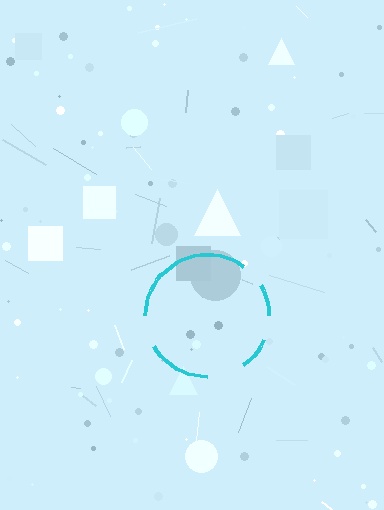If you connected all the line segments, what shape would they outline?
They would outline a circle.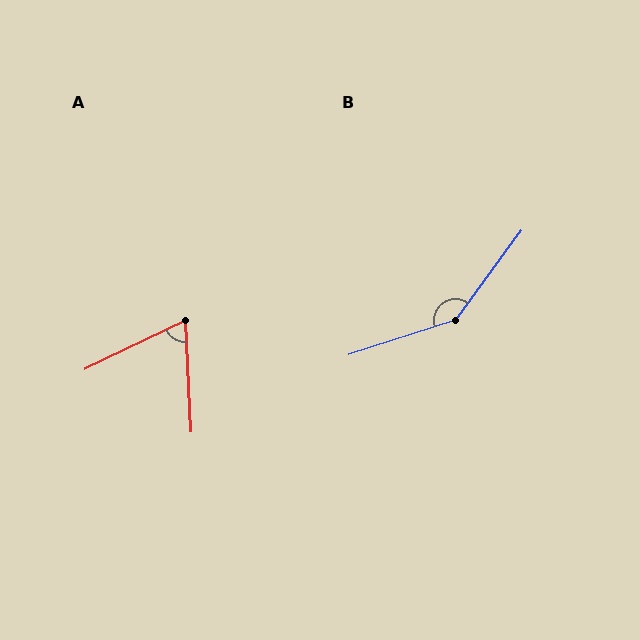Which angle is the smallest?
A, at approximately 67 degrees.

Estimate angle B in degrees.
Approximately 144 degrees.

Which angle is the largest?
B, at approximately 144 degrees.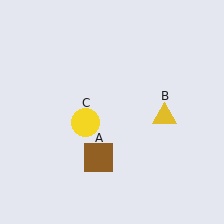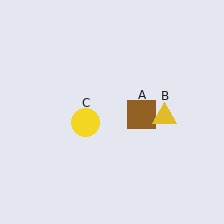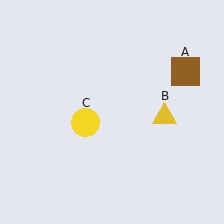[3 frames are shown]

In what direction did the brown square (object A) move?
The brown square (object A) moved up and to the right.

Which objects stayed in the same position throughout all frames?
Yellow triangle (object B) and yellow circle (object C) remained stationary.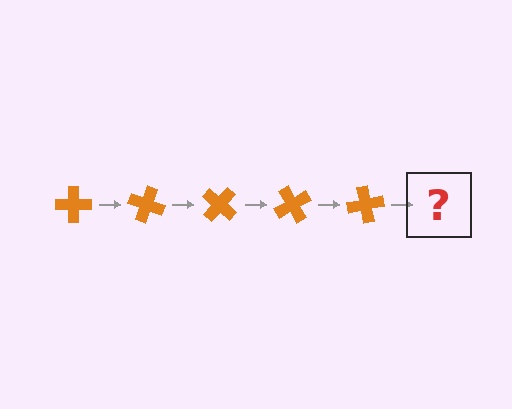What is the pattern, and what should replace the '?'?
The pattern is that the cross rotates 20 degrees each step. The '?' should be an orange cross rotated 100 degrees.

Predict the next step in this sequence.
The next step is an orange cross rotated 100 degrees.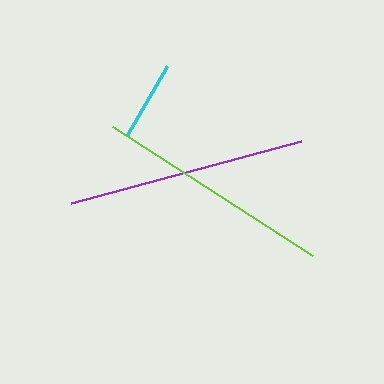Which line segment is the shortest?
The cyan line is the shortest at approximately 80 pixels.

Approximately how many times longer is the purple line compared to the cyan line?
The purple line is approximately 3.0 times the length of the cyan line.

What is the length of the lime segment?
The lime segment is approximately 238 pixels long.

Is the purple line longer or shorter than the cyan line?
The purple line is longer than the cyan line.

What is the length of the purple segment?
The purple segment is approximately 238 pixels long.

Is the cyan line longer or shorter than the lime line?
The lime line is longer than the cyan line.